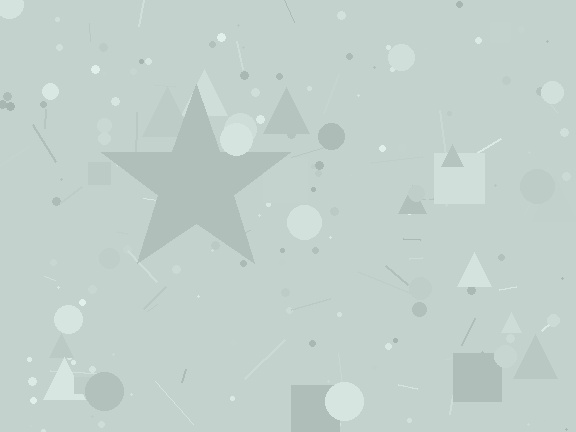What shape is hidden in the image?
A star is hidden in the image.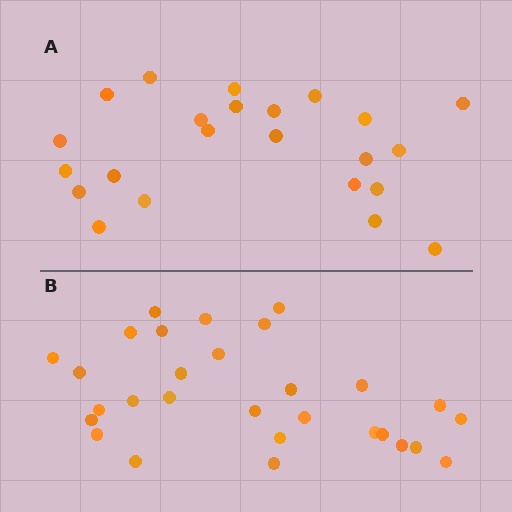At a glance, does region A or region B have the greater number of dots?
Region B (the bottom region) has more dots.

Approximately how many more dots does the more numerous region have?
Region B has about 6 more dots than region A.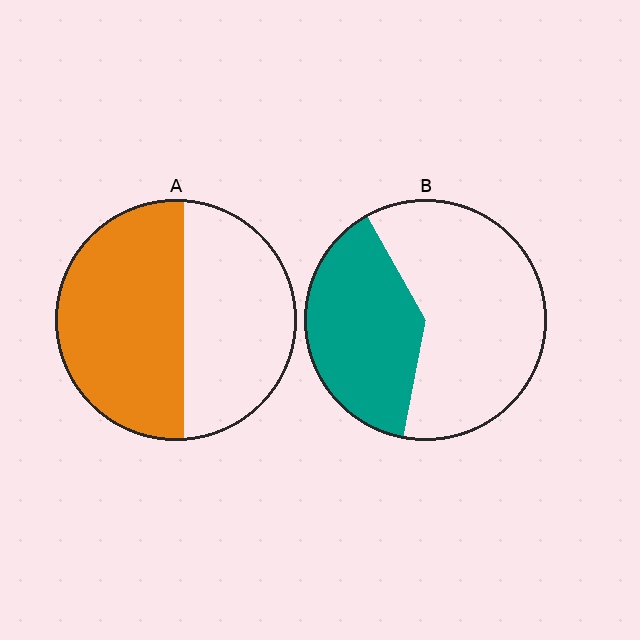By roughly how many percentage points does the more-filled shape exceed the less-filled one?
By roughly 15 percentage points (A over B).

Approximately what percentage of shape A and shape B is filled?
A is approximately 55% and B is approximately 40%.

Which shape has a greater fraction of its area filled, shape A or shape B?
Shape A.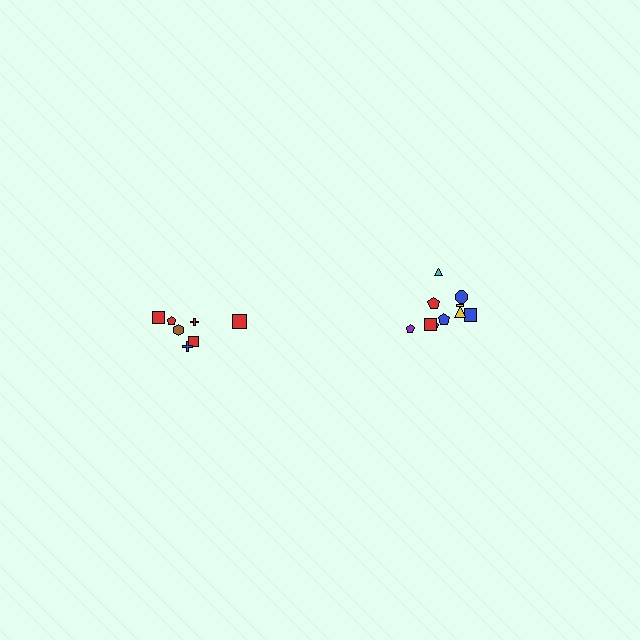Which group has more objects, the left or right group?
The right group.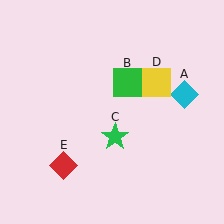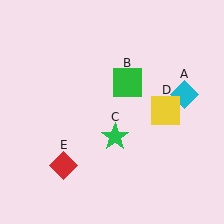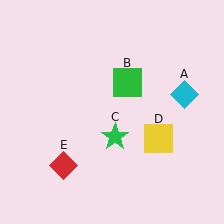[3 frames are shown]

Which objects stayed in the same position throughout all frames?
Cyan diamond (object A) and green square (object B) and green star (object C) and red diamond (object E) remained stationary.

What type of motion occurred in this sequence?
The yellow square (object D) rotated clockwise around the center of the scene.